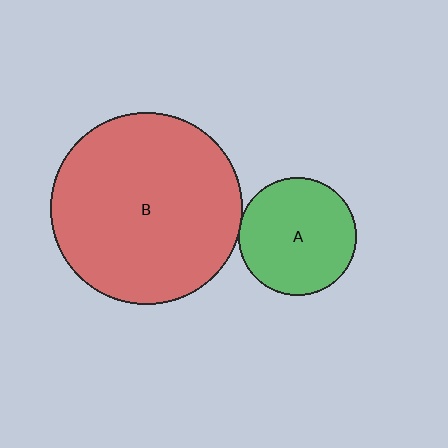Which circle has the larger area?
Circle B (red).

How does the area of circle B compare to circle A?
Approximately 2.6 times.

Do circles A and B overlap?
Yes.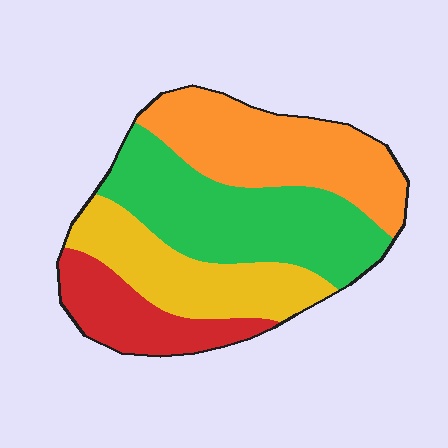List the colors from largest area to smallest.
From largest to smallest: green, orange, yellow, red.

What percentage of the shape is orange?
Orange covers 29% of the shape.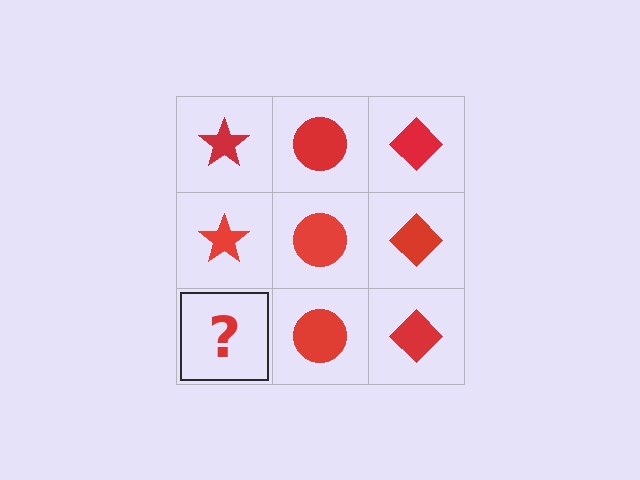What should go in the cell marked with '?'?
The missing cell should contain a red star.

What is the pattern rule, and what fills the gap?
The rule is that each column has a consistent shape. The gap should be filled with a red star.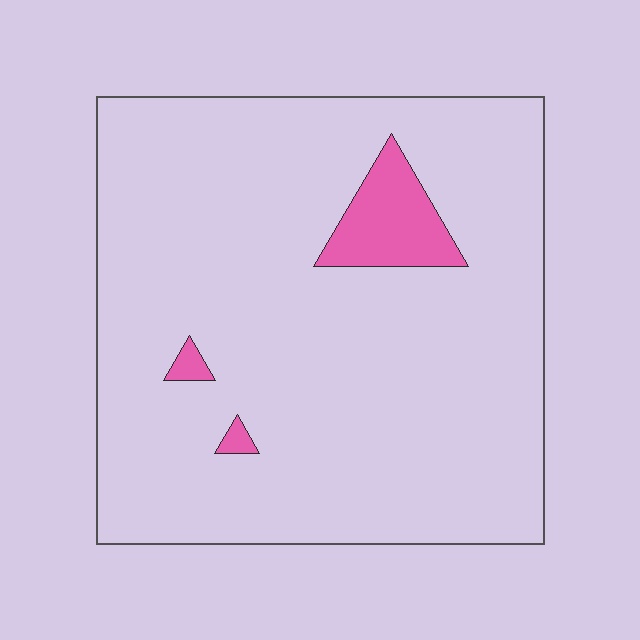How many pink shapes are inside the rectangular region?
3.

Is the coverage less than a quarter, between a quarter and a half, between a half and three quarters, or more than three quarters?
Less than a quarter.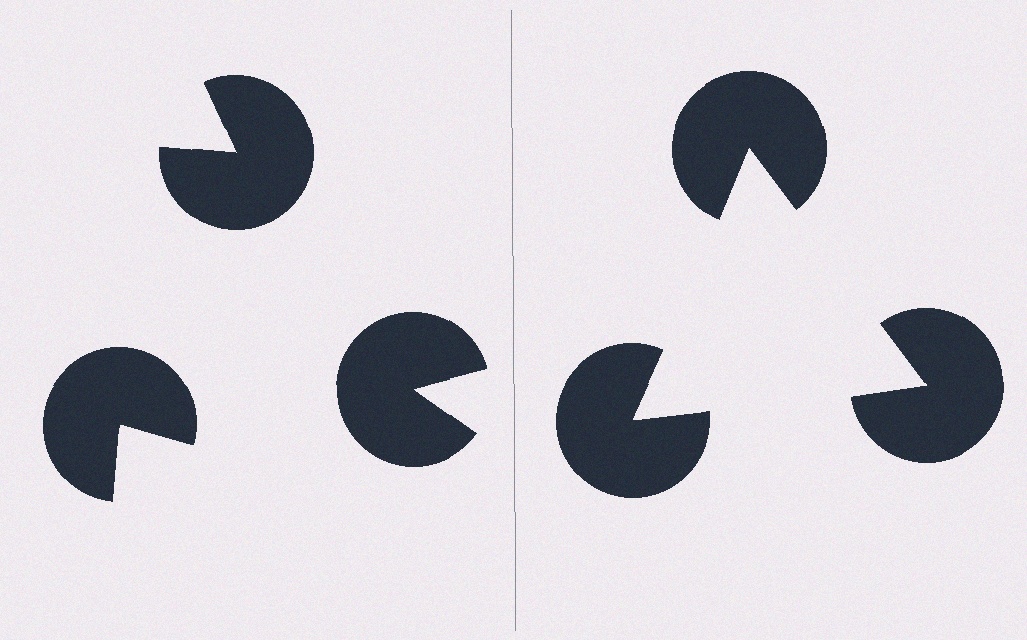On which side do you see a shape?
An illusory triangle appears on the right side. On the left side the wedge cuts are rotated, so no coherent shape forms.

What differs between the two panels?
The pac-man discs are positioned identically on both sides; only the wedge orientations differ. On the right they align to a triangle; on the left they are misaligned.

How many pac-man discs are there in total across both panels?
6 — 3 on each side.